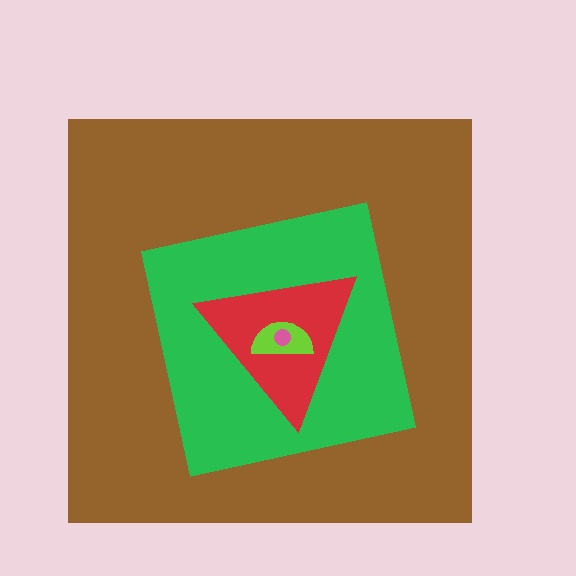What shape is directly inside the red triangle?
The lime semicircle.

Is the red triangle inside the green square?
Yes.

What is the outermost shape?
The brown square.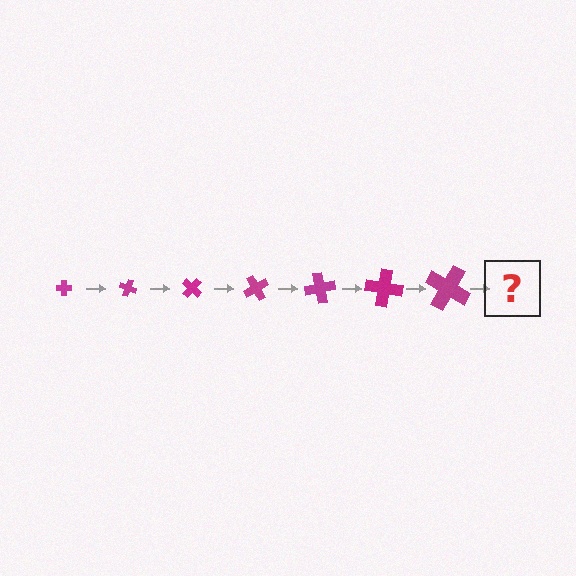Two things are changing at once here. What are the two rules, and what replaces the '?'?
The two rules are that the cross grows larger each step and it rotates 20 degrees each step. The '?' should be a cross, larger than the previous one and rotated 140 degrees from the start.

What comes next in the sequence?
The next element should be a cross, larger than the previous one and rotated 140 degrees from the start.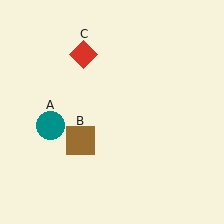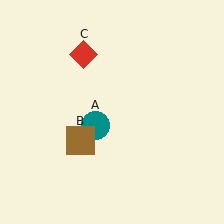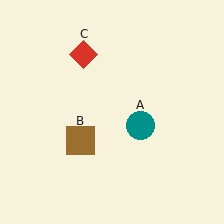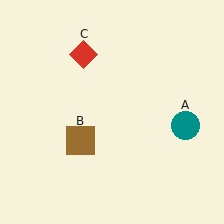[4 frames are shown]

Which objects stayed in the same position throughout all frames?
Brown square (object B) and red diamond (object C) remained stationary.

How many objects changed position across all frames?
1 object changed position: teal circle (object A).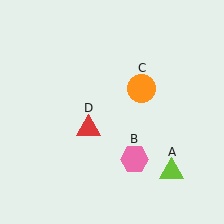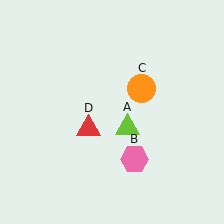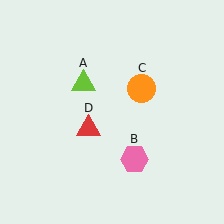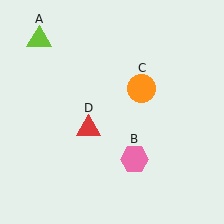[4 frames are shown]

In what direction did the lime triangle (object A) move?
The lime triangle (object A) moved up and to the left.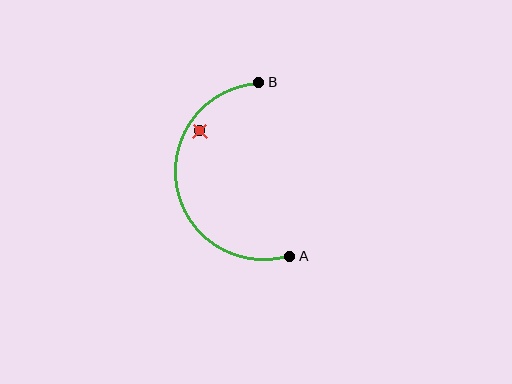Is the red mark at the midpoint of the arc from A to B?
No — the red mark does not lie on the arc at all. It sits slightly inside the curve.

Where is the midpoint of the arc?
The arc midpoint is the point on the curve farthest from the straight line joining A and B. It sits to the left of that line.